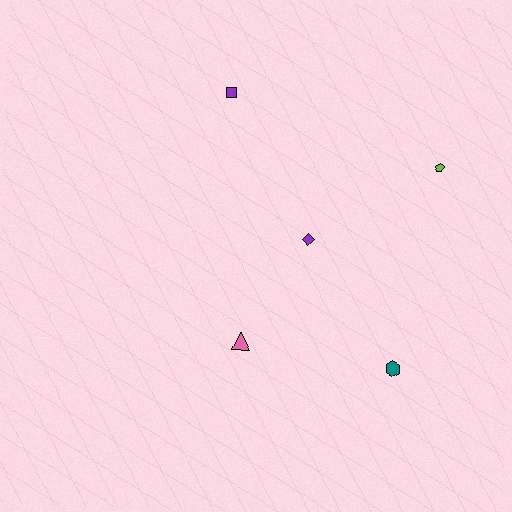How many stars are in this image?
There are no stars.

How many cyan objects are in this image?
There are no cyan objects.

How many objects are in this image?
There are 5 objects.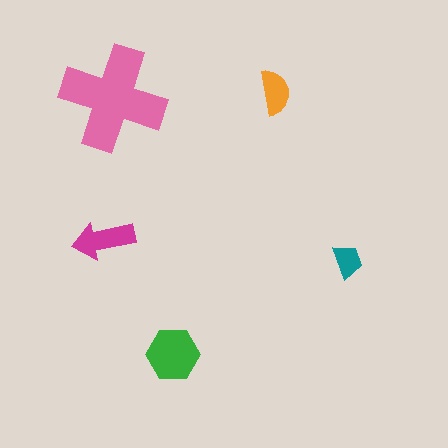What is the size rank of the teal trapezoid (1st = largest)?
5th.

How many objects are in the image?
There are 5 objects in the image.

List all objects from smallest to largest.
The teal trapezoid, the orange semicircle, the magenta arrow, the green hexagon, the pink cross.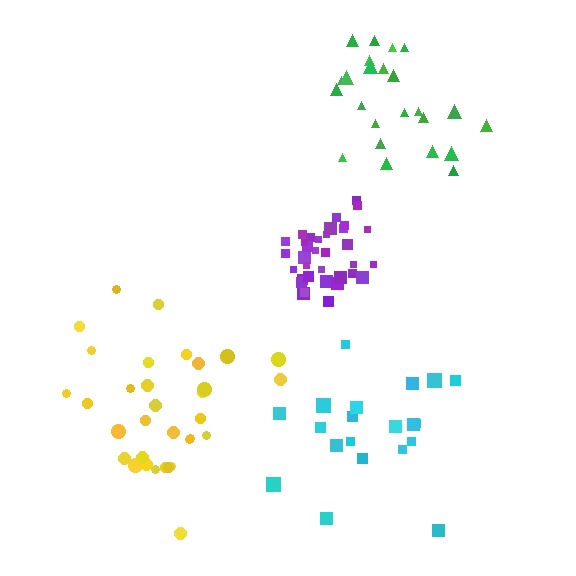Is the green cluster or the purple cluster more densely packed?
Purple.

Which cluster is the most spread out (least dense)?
Cyan.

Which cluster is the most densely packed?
Purple.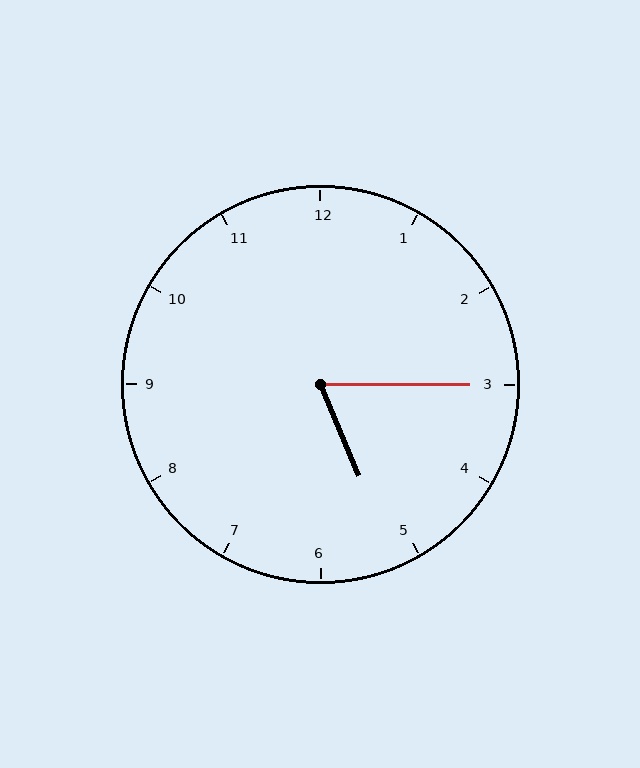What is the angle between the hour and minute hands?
Approximately 68 degrees.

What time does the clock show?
5:15.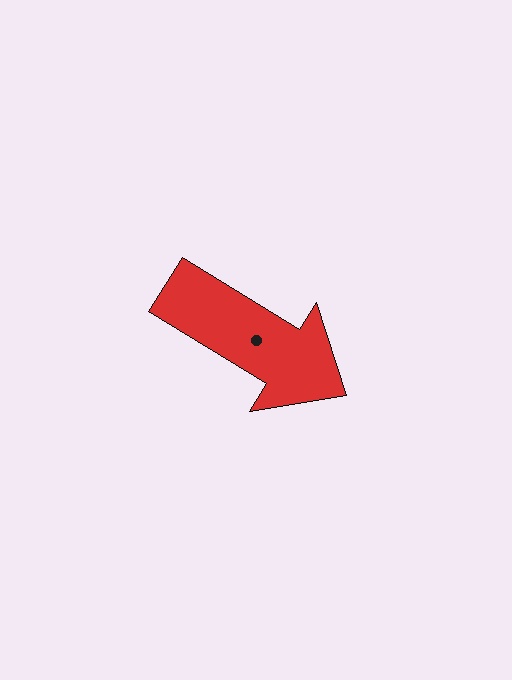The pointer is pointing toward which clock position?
Roughly 4 o'clock.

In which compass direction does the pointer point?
Southeast.